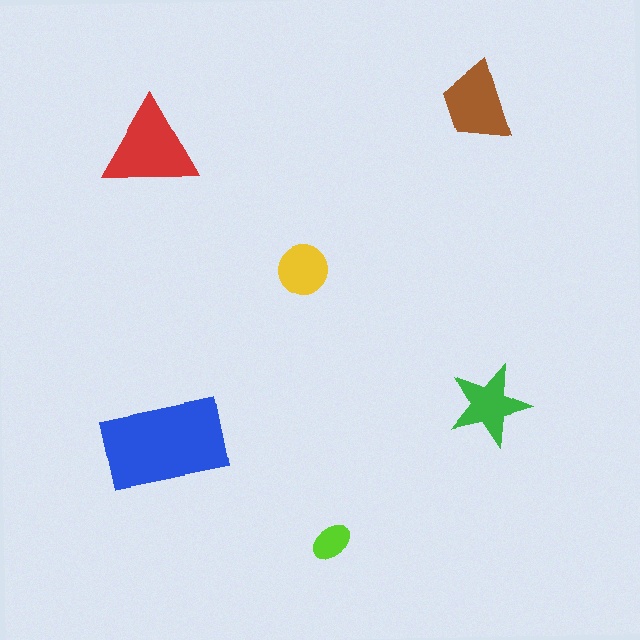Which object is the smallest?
The lime ellipse.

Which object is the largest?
The blue rectangle.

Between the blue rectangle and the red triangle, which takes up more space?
The blue rectangle.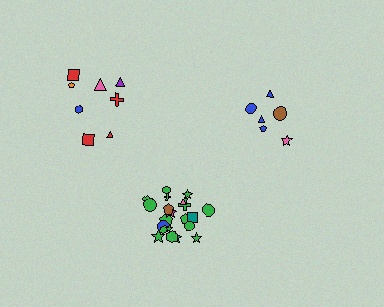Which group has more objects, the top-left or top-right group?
The top-left group.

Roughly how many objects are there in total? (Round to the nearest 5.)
Roughly 35 objects in total.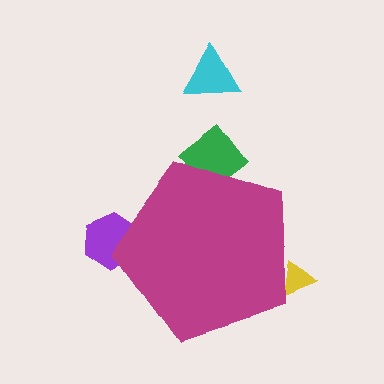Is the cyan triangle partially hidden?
No, the cyan triangle is fully visible.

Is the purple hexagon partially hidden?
Yes, the purple hexagon is partially hidden behind the magenta pentagon.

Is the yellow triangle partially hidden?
Yes, the yellow triangle is partially hidden behind the magenta pentagon.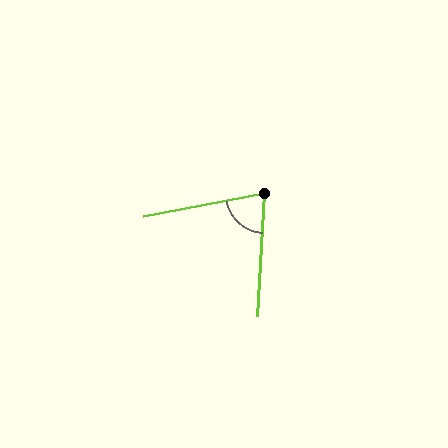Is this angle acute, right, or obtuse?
It is acute.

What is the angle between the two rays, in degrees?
Approximately 76 degrees.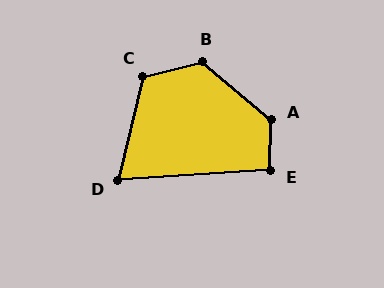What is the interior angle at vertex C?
Approximately 118 degrees (obtuse).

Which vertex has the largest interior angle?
A, at approximately 129 degrees.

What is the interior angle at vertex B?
Approximately 125 degrees (obtuse).